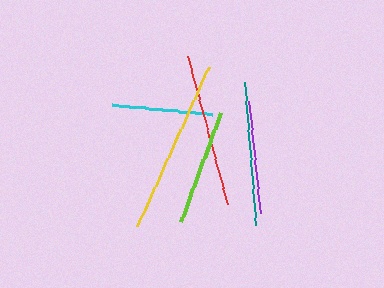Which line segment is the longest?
The yellow line is the longest at approximately 176 pixels.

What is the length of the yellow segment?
The yellow segment is approximately 176 pixels long.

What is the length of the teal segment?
The teal segment is approximately 143 pixels long.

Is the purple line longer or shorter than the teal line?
The teal line is longer than the purple line.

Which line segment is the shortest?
The cyan line is the shortest at approximately 100 pixels.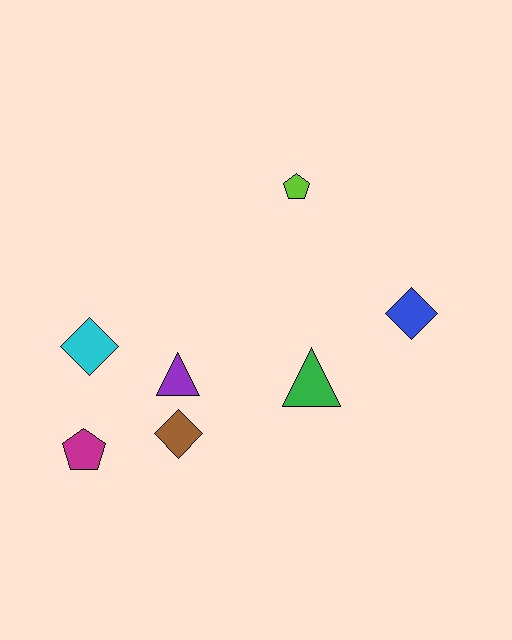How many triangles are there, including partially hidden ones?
There are 2 triangles.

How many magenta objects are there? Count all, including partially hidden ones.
There is 1 magenta object.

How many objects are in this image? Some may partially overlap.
There are 7 objects.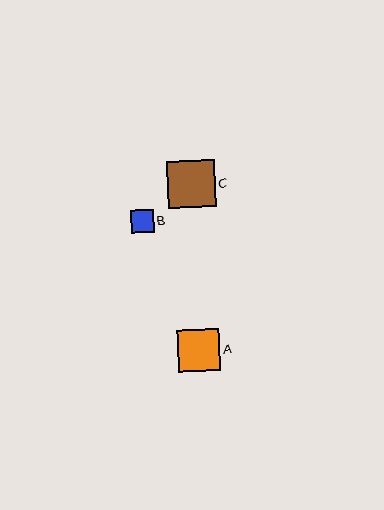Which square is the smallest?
Square B is the smallest with a size of approximately 23 pixels.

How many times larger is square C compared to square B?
Square C is approximately 2.1 times the size of square B.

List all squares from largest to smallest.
From largest to smallest: C, A, B.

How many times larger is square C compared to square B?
Square C is approximately 2.1 times the size of square B.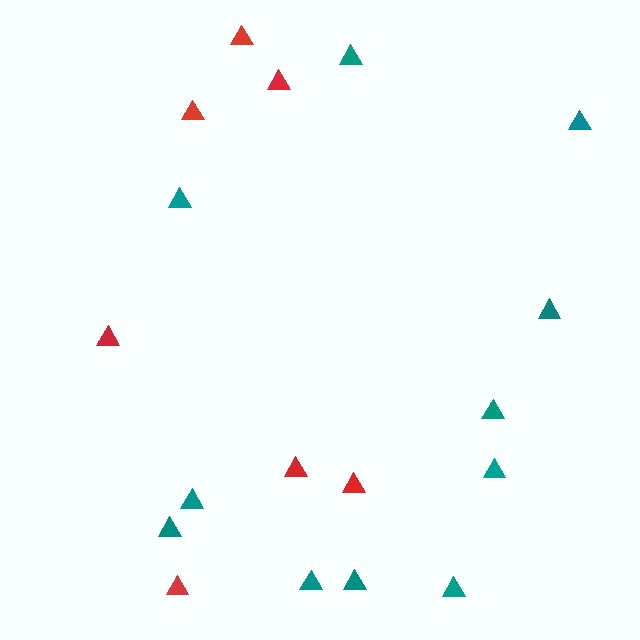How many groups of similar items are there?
There are 2 groups: one group of teal triangles (11) and one group of red triangles (7).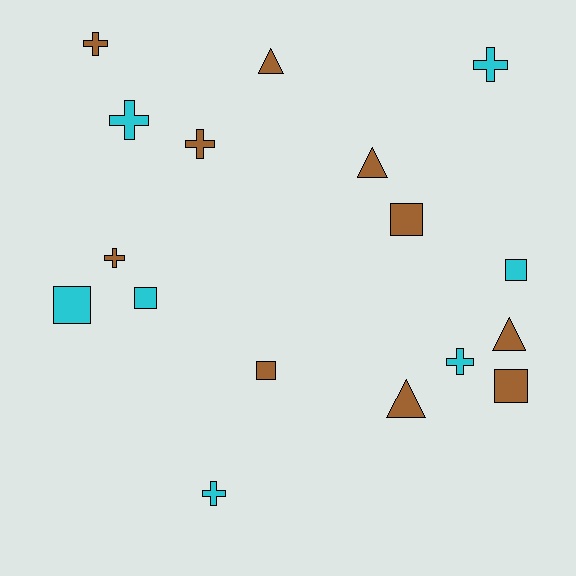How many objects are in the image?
There are 17 objects.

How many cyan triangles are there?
There are no cyan triangles.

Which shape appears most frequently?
Cross, with 7 objects.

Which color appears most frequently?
Brown, with 10 objects.